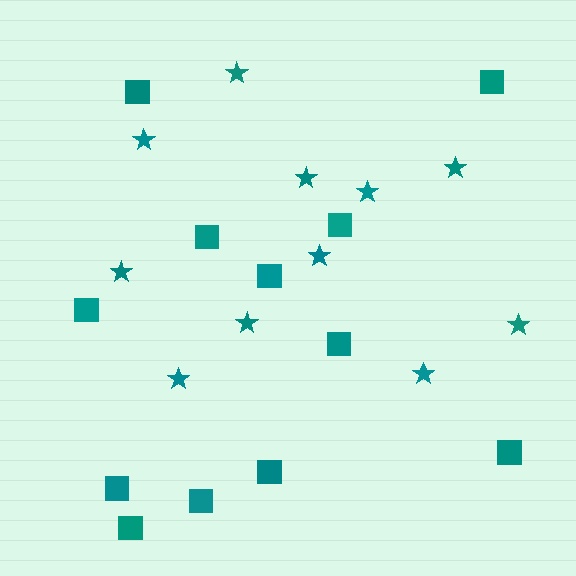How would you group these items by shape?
There are 2 groups: one group of squares (12) and one group of stars (11).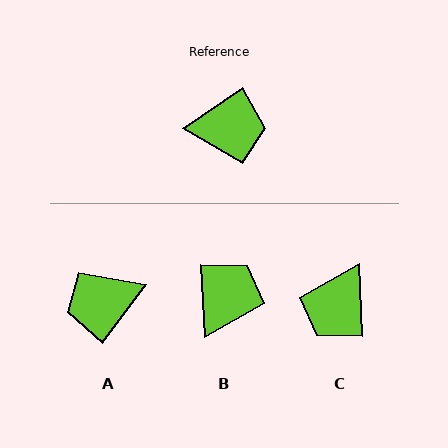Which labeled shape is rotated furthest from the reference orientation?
A, about 161 degrees away.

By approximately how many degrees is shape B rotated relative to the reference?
Approximately 59 degrees counter-clockwise.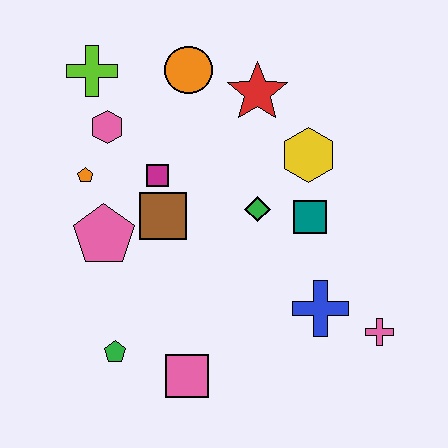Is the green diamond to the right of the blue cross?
No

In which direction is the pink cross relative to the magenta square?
The pink cross is to the right of the magenta square.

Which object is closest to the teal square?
The green diamond is closest to the teal square.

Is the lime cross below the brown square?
No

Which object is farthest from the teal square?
The lime cross is farthest from the teal square.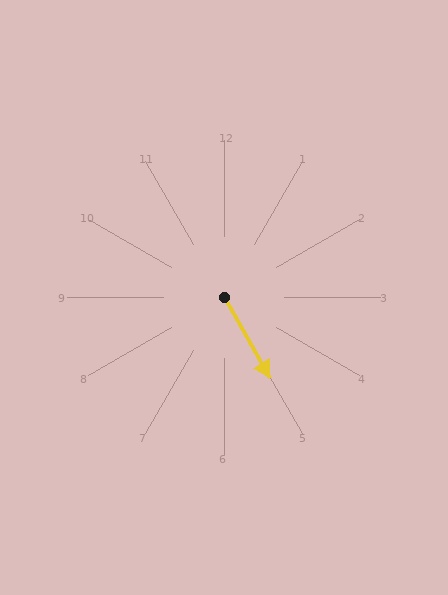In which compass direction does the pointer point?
Southeast.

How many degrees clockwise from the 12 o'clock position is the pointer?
Approximately 150 degrees.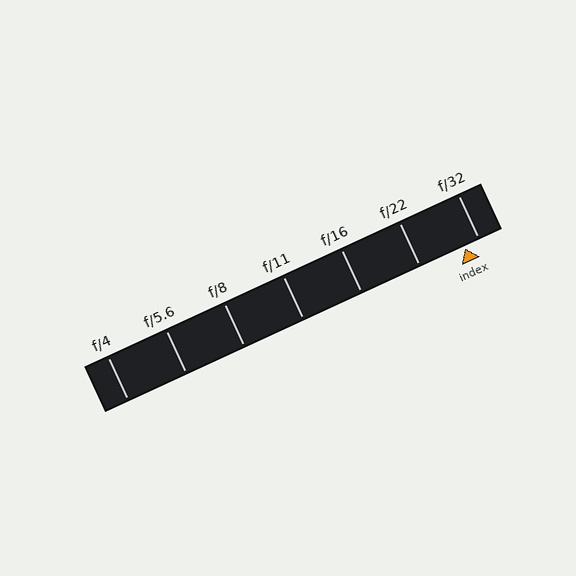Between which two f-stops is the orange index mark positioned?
The index mark is between f/22 and f/32.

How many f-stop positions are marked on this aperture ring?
There are 7 f-stop positions marked.